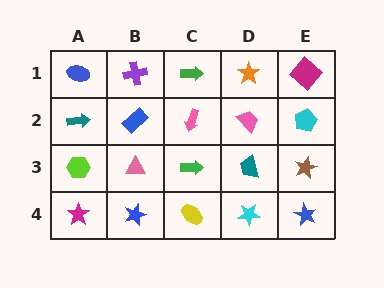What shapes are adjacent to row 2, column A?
A blue ellipse (row 1, column A), a lime hexagon (row 3, column A), a blue rectangle (row 2, column B).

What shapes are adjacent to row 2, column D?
An orange star (row 1, column D), a teal trapezoid (row 3, column D), a pink arrow (row 2, column C), a cyan pentagon (row 2, column E).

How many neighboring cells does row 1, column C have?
3.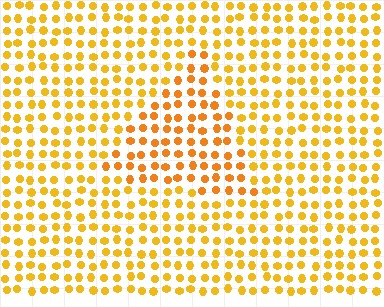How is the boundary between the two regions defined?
The boundary is defined purely by a slight shift in hue (about 16 degrees). Spacing, size, and orientation are identical on both sides.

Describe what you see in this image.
The image is filled with small yellow elements in a uniform arrangement. A triangle-shaped region is visible where the elements are tinted to a slightly different hue, forming a subtle color boundary.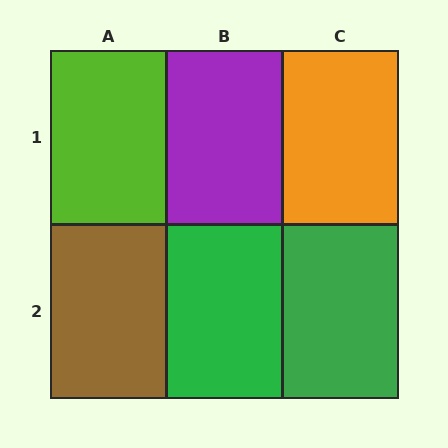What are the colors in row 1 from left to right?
Lime, purple, orange.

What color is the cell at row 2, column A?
Brown.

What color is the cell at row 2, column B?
Green.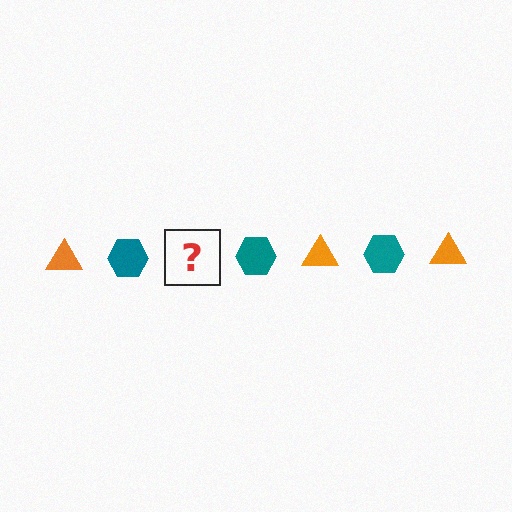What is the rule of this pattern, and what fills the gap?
The rule is that the pattern alternates between orange triangle and teal hexagon. The gap should be filled with an orange triangle.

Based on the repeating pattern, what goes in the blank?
The blank should be an orange triangle.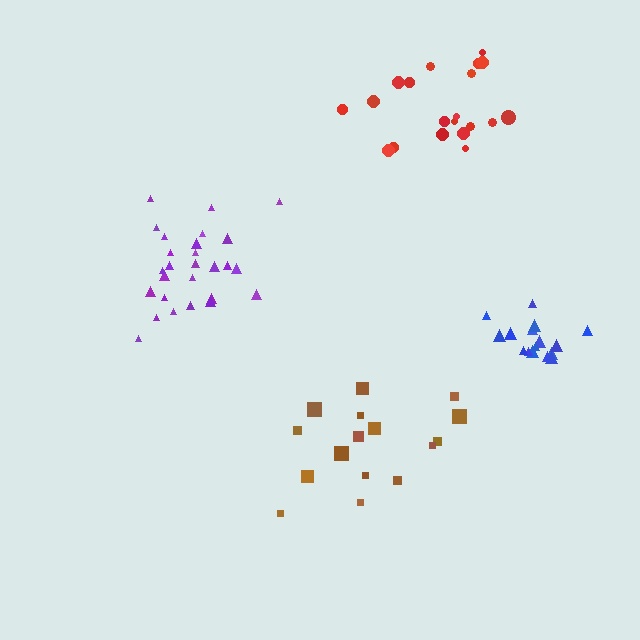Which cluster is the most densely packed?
Blue.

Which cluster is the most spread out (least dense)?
Brown.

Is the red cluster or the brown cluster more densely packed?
Red.